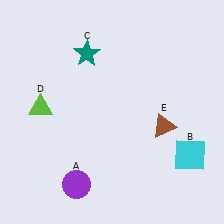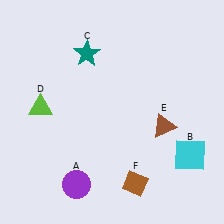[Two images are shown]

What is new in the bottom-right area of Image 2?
A brown diamond (F) was added in the bottom-right area of Image 2.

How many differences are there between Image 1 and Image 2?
There is 1 difference between the two images.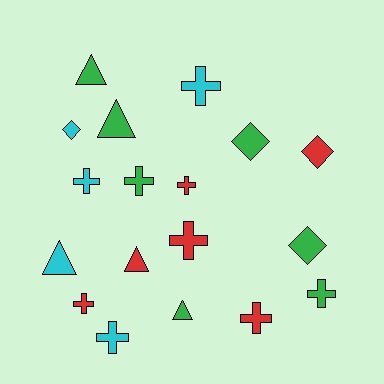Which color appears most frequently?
Green, with 7 objects.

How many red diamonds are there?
There is 1 red diamond.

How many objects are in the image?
There are 18 objects.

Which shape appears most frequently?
Cross, with 9 objects.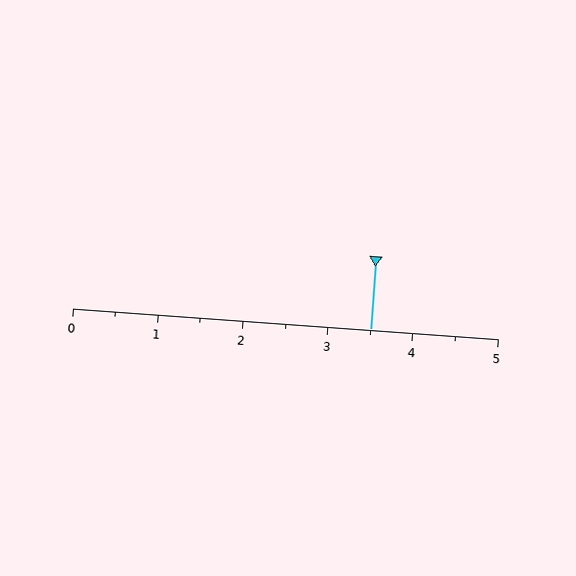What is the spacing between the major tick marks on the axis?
The major ticks are spaced 1 apart.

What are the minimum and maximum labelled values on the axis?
The axis runs from 0 to 5.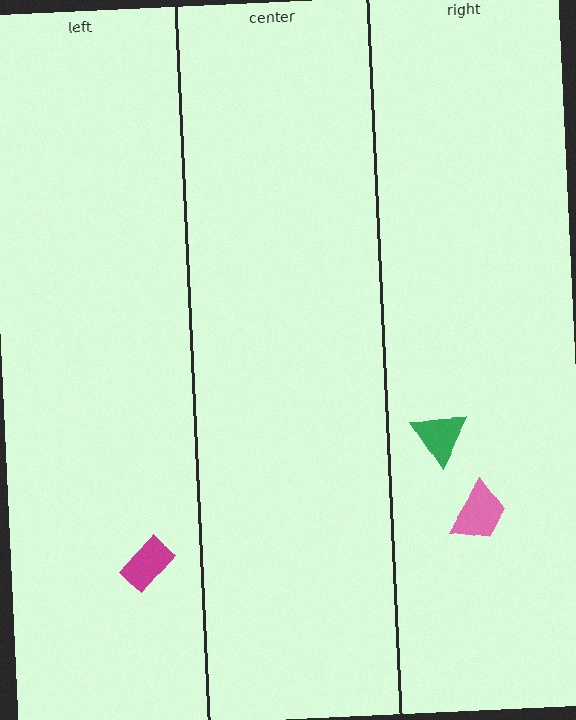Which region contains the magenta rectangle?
The left region.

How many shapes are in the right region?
2.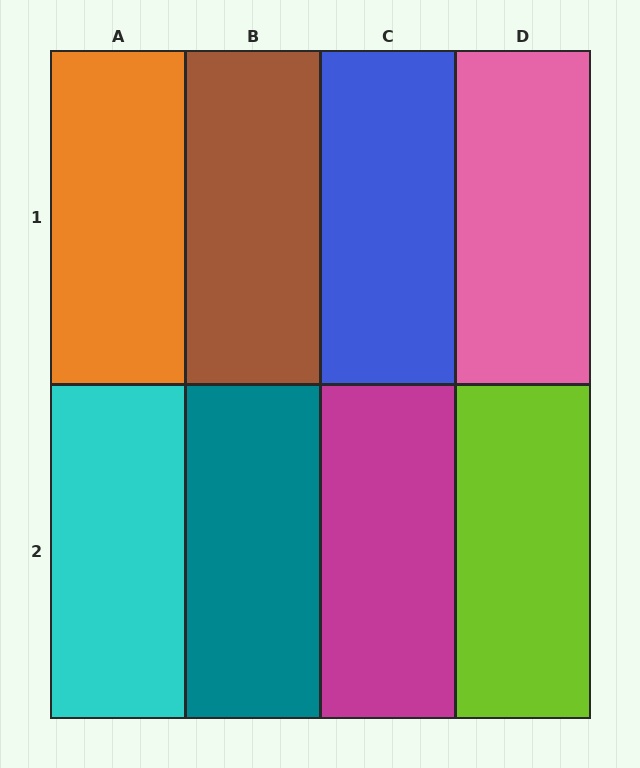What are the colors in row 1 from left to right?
Orange, brown, blue, pink.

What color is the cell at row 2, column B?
Teal.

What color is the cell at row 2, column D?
Lime.